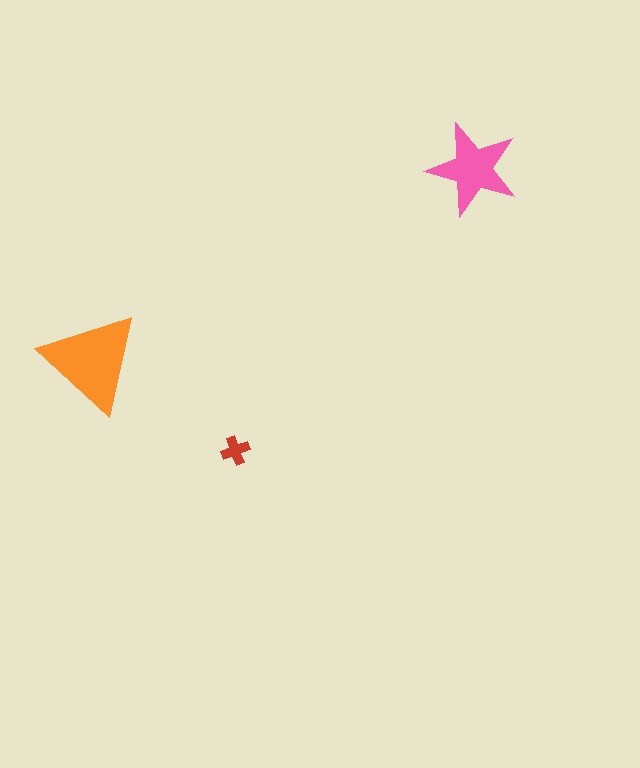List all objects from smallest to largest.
The red cross, the pink star, the orange triangle.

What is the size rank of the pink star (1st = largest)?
2nd.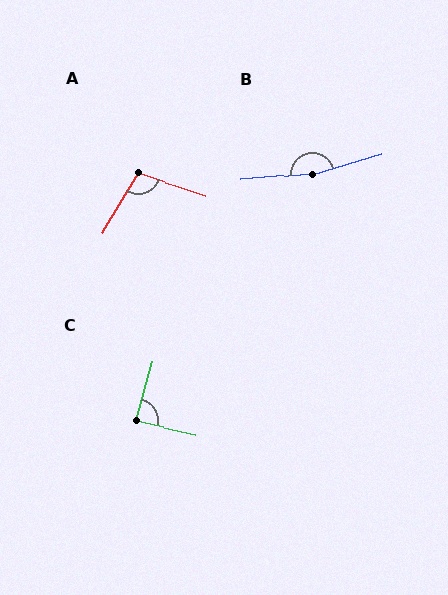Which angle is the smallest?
C, at approximately 88 degrees.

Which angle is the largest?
B, at approximately 167 degrees.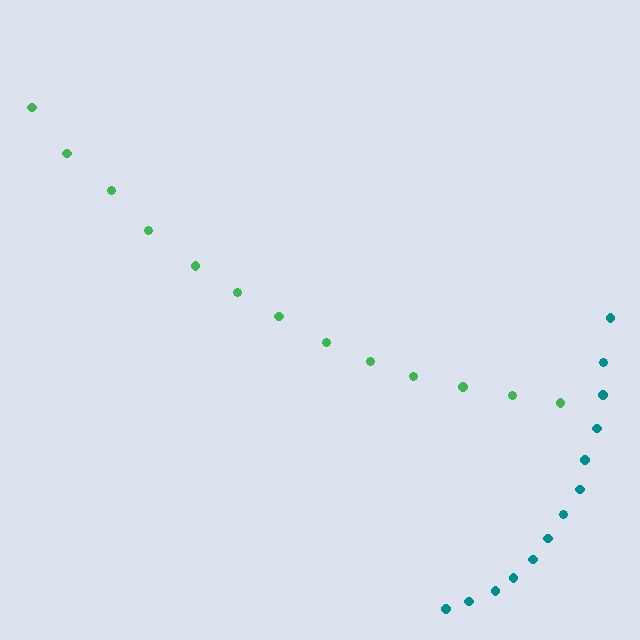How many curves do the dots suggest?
There are 2 distinct paths.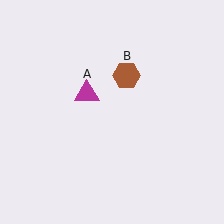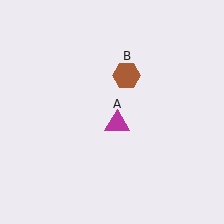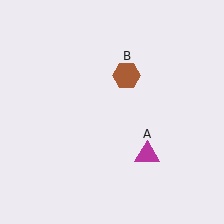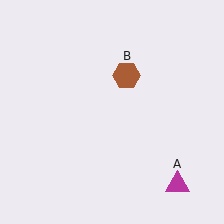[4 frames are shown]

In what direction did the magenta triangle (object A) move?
The magenta triangle (object A) moved down and to the right.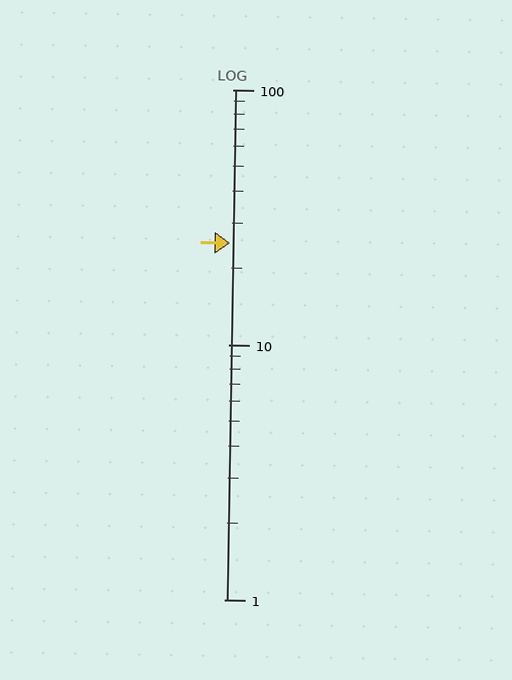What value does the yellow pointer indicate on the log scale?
The pointer indicates approximately 25.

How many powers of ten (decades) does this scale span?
The scale spans 2 decades, from 1 to 100.